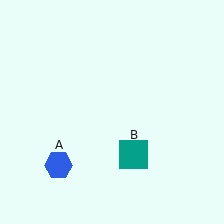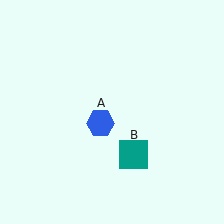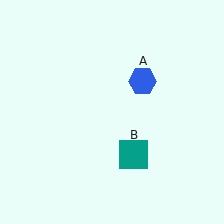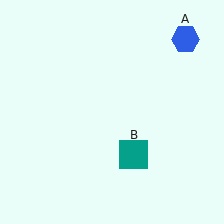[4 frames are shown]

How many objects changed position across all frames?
1 object changed position: blue hexagon (object A).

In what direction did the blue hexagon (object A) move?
The blue hexagon (object A) moved up and to the right.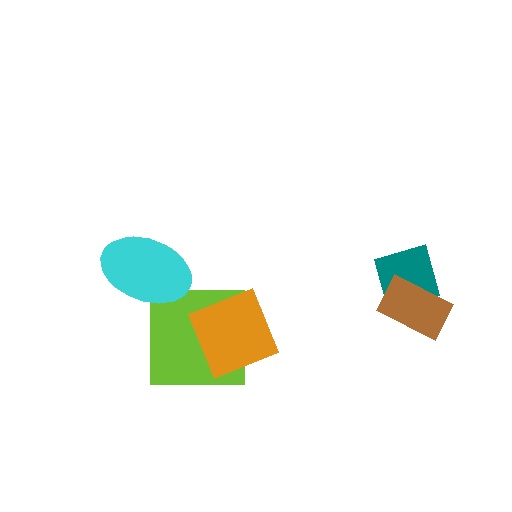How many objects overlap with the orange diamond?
1 object overlaps with the orange diamond.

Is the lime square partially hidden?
Yes, it is partially covered by another shape.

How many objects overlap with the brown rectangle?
1 object overlaps with the brown rectangle.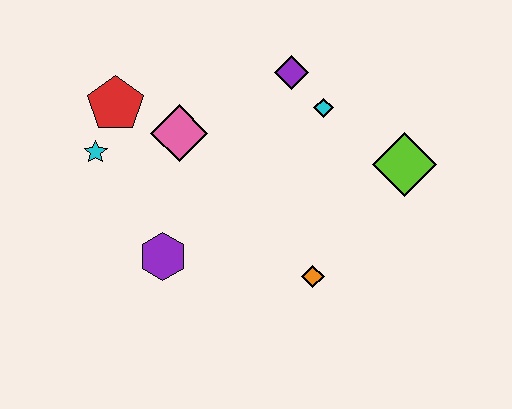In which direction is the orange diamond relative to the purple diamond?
The orange diamond is below the purple diamond.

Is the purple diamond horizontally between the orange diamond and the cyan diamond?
No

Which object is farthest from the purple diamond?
The purple hexagon is farthest from the purple diamond.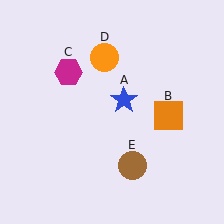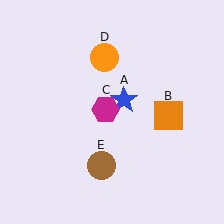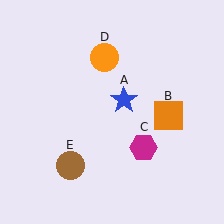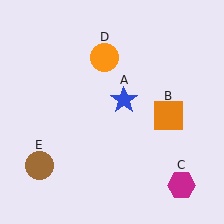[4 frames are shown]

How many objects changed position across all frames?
2 objects changed position: magenta hexagon (object C), brown circle (object E).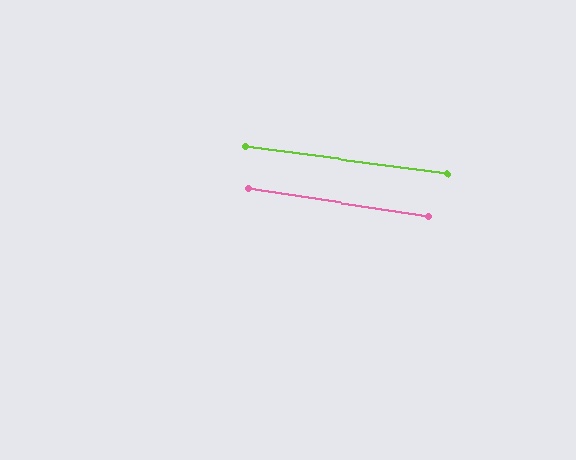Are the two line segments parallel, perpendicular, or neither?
Parallel — their directions differ by only 1.3°.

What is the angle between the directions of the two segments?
Approximately 1 degree.